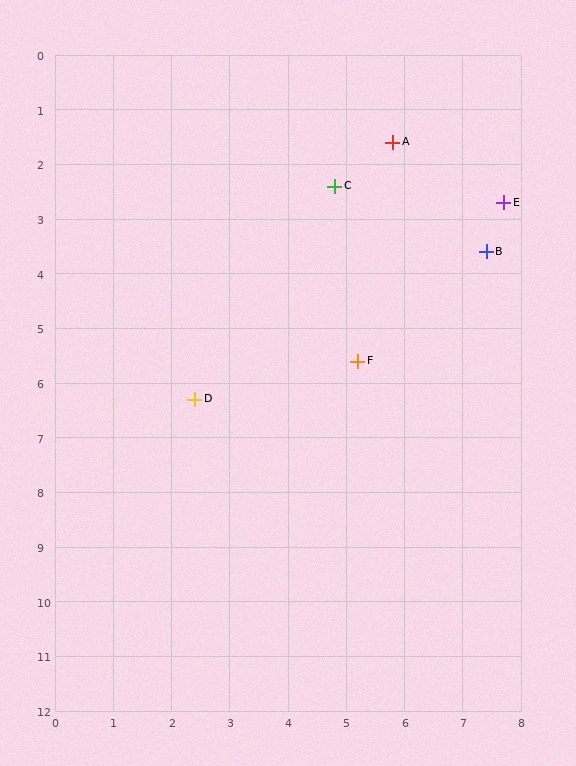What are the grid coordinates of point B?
Point B is at approximately (7.4, 3.6).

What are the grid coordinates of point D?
Point D is at approximately (2.4, 6.3).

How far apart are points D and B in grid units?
Points D and B are about 5.7 grid units apart.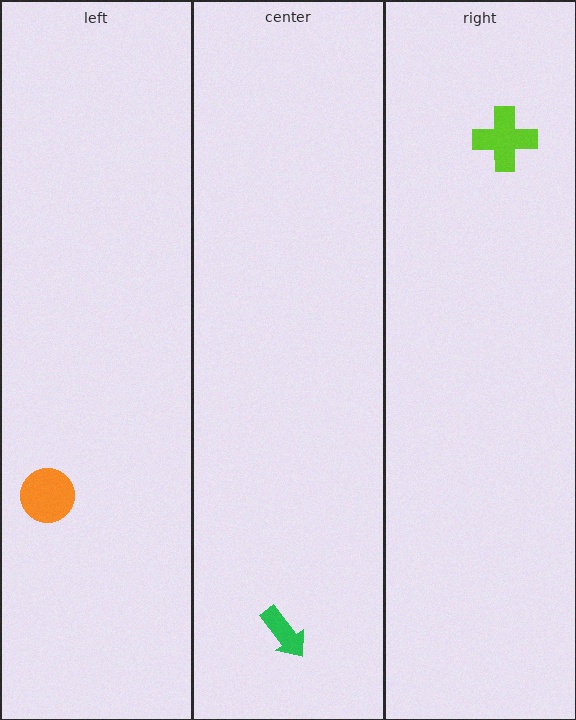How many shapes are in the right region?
1.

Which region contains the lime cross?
The right region.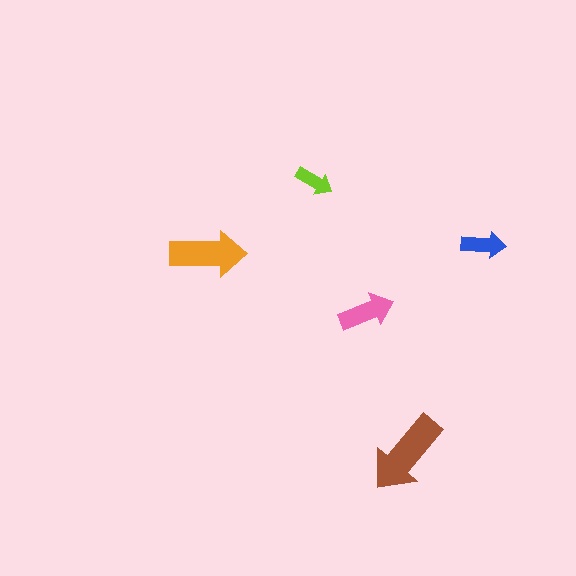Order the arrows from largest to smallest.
the brown one, the orange one, the pink one, the blue one, the lime one.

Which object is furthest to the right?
The blue arrow is rightmost.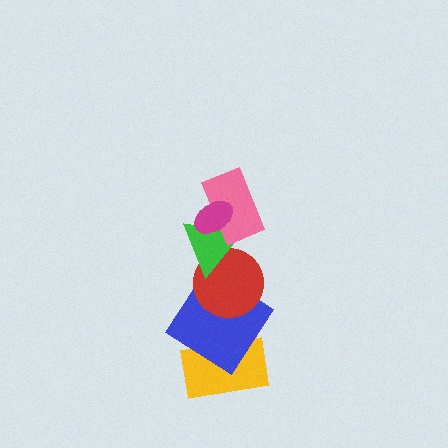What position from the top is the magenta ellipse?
The magenta ellipse is 1st from the top.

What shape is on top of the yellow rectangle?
The blue diamond is on top of the yellow rectangle.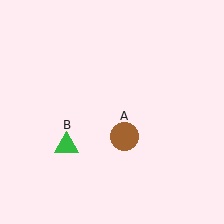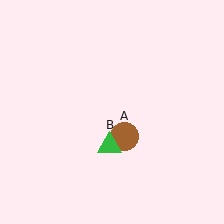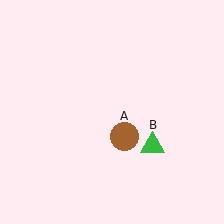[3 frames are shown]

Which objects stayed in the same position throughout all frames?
Brown circle (object A) remained stationary.